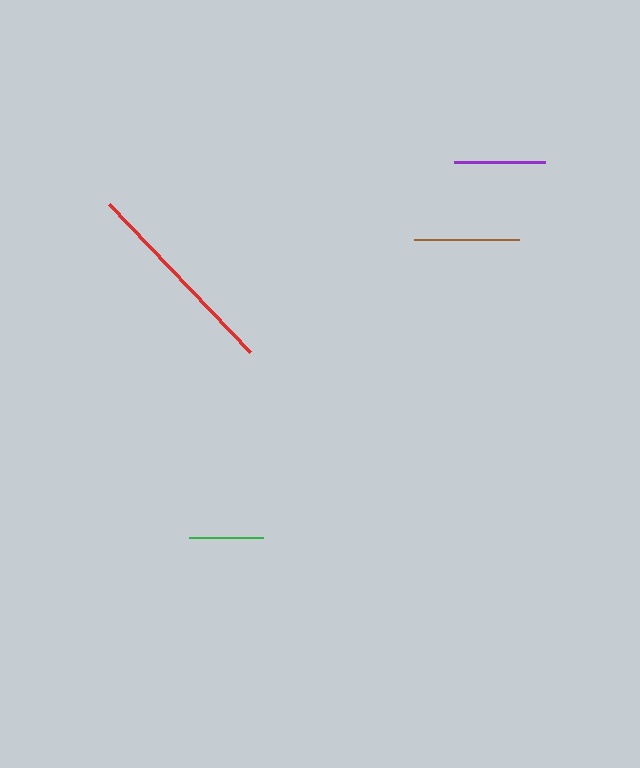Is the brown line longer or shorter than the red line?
The red line is longer than the brown line.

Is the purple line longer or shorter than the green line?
The purple line is longer than the green line.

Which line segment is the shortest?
The green line is the shortest at approximately 74 pixels.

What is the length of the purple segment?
The purple segment is approximately 90 pixels long.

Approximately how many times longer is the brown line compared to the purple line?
The brown line is approximately 1.2 times the length of the purple line.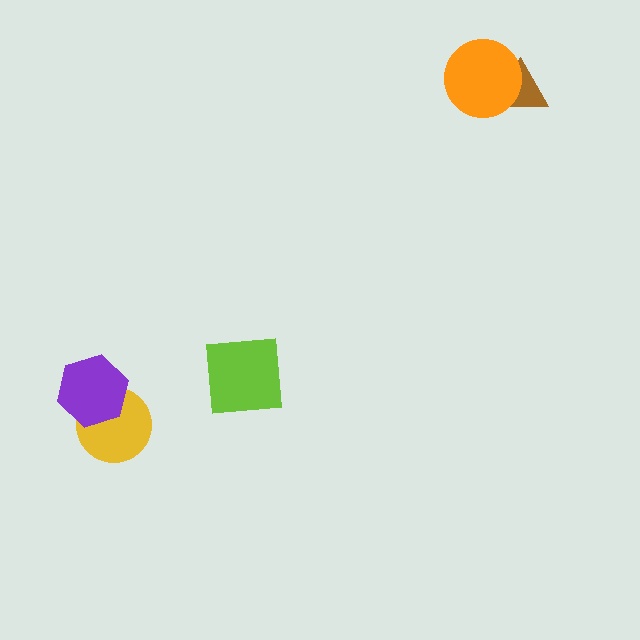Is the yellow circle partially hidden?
Yes, it is partially covered by another shape.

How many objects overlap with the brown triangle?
1 object overlaps with the brown triangle.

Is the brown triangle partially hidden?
Yes, it is partially covered by another shape.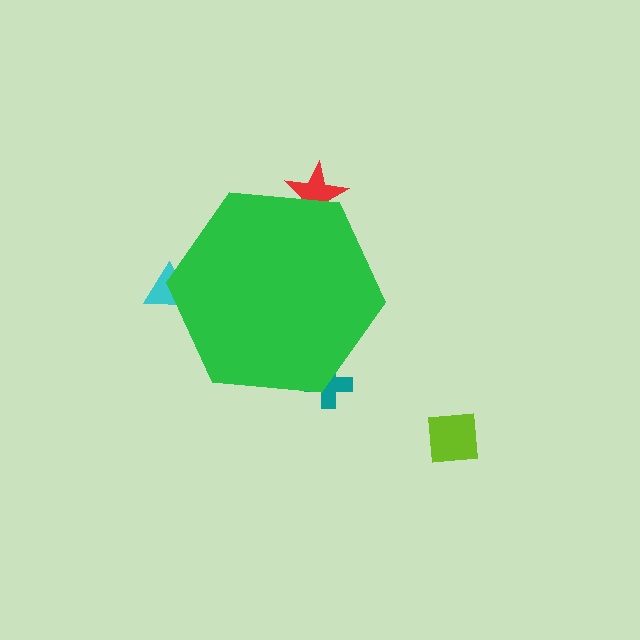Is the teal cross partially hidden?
Yes, the teal cross is partially hidden behind the green hexagon.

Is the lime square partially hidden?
No, the lime square is fully visible.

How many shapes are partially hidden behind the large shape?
3 shapes are partially hidden.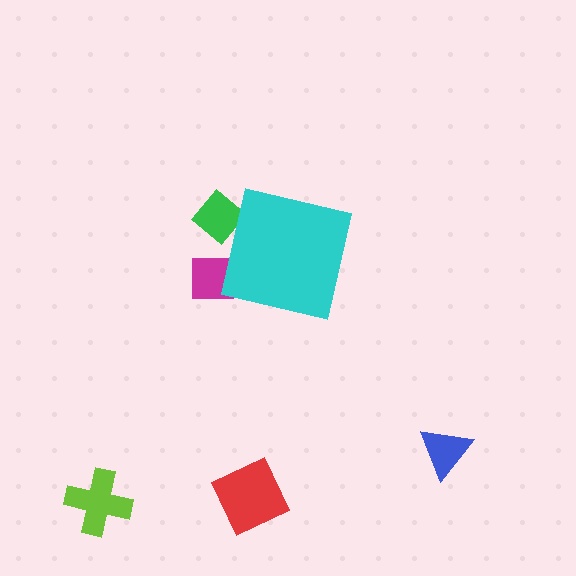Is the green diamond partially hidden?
Yes, the green diamond is partially hidden behind the cyan square.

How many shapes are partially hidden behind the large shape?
2 shapes are partially hidden.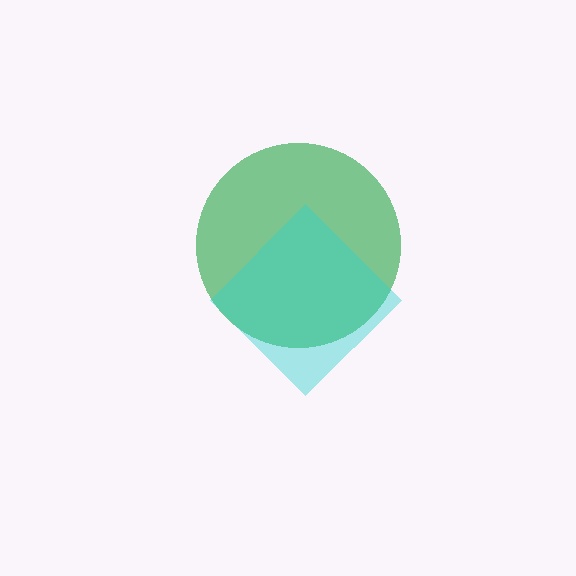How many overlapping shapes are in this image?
There are 2 overlapping shapes in the image.